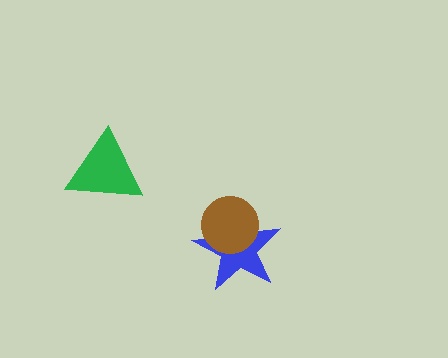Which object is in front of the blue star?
The brown circle is in front of the blue star.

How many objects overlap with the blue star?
1 object overlaps with the blue star.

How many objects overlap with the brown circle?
1 object overlaps with the brown circle.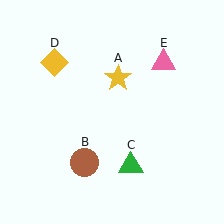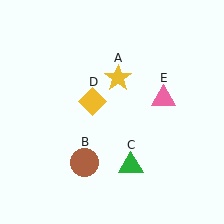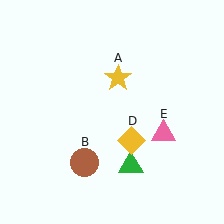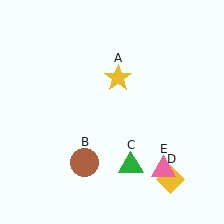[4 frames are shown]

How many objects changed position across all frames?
2 objects changed position: yellow diamond (object D), pink triangle (object E).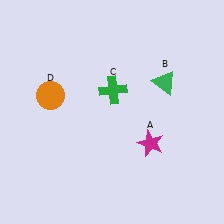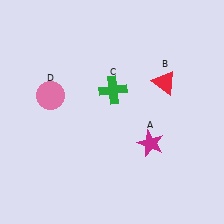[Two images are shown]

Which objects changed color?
B changed from green to red. D changed from orange to pink.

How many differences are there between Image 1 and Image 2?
There are 2 differences between the two images.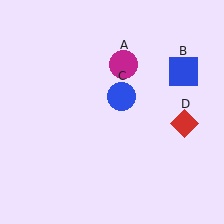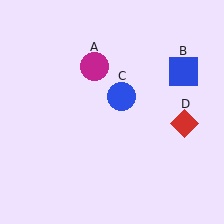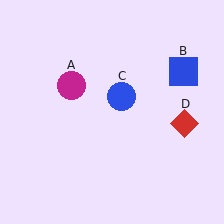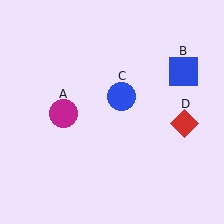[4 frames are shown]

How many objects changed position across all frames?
1 object changed position: magenta circle (object A).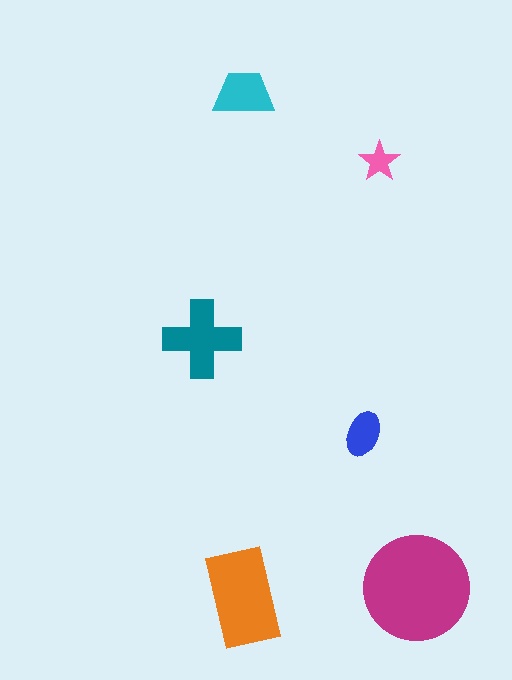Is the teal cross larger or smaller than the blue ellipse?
Larger.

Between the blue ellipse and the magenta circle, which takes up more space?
The magenta circle.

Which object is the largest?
The magenta circle.